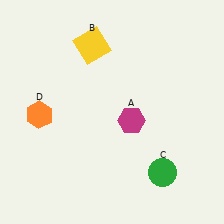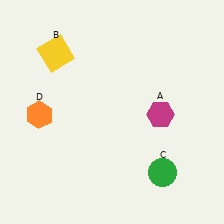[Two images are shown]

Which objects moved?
The objects that moved are: the magenta hexagon (A), the yellow square (B).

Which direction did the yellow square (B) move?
The yellow square (B) moved left.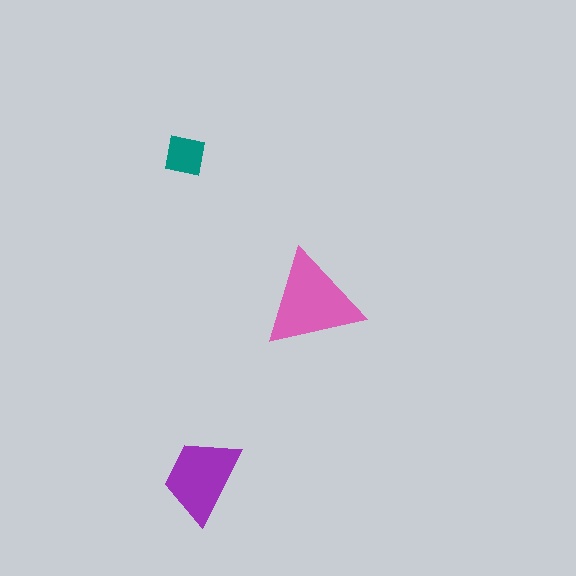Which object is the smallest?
The teal square.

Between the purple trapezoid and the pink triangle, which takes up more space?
The pink triangle.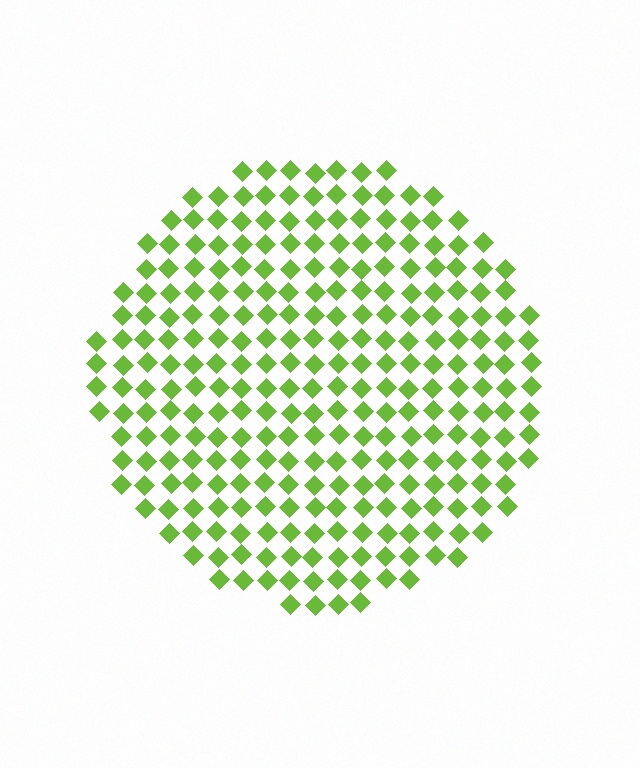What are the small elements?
The small elements are diamonds.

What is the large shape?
The large shape is a circle.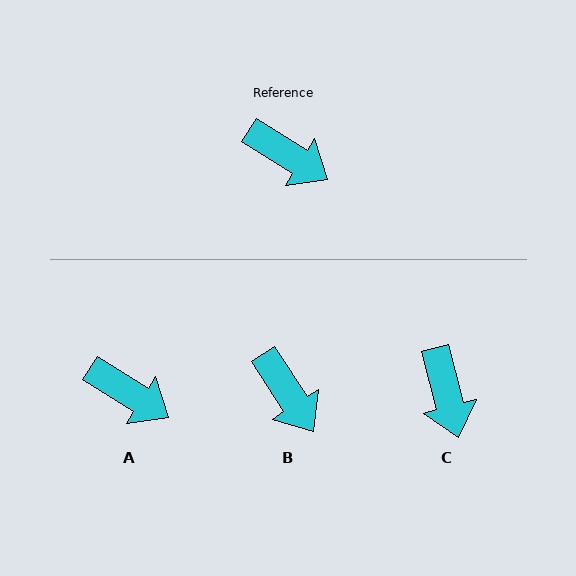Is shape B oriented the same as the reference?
No, it is off by about 25 degrees.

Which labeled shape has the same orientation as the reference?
A.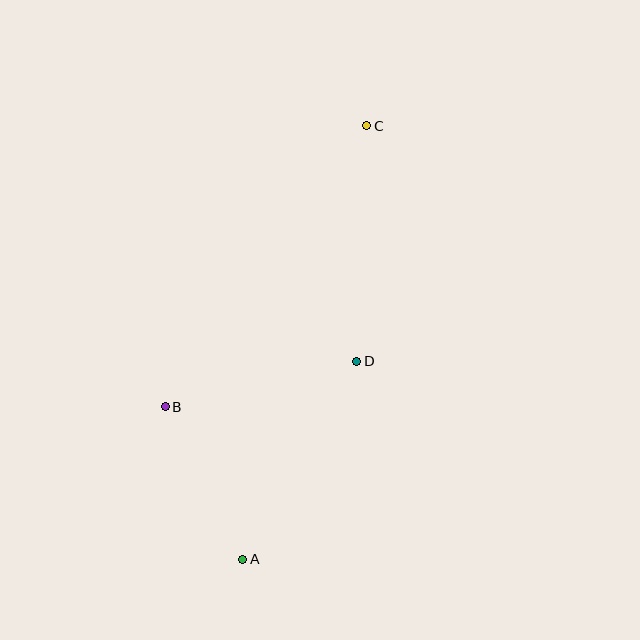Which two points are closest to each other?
Points A and B are closest to each other.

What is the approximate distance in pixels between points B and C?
The distance between B and C is approximately 346 pixels.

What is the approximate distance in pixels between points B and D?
The distance between B and D is approximately 197 pixels.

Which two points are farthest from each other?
Points A and C are farthest from each other.